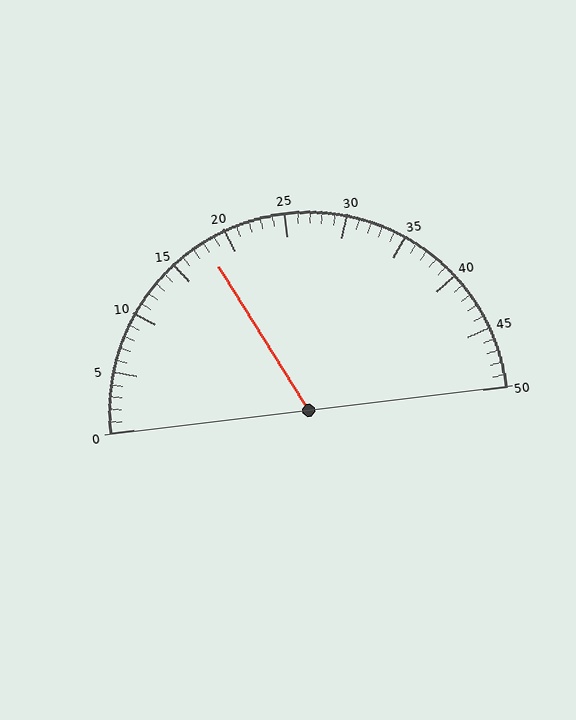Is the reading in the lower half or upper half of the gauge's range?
The reading is in the lower half of the range (0 to 50).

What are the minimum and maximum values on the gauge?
The gauge ranges from 0 to 50.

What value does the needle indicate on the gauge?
The needle indicates approximately 18.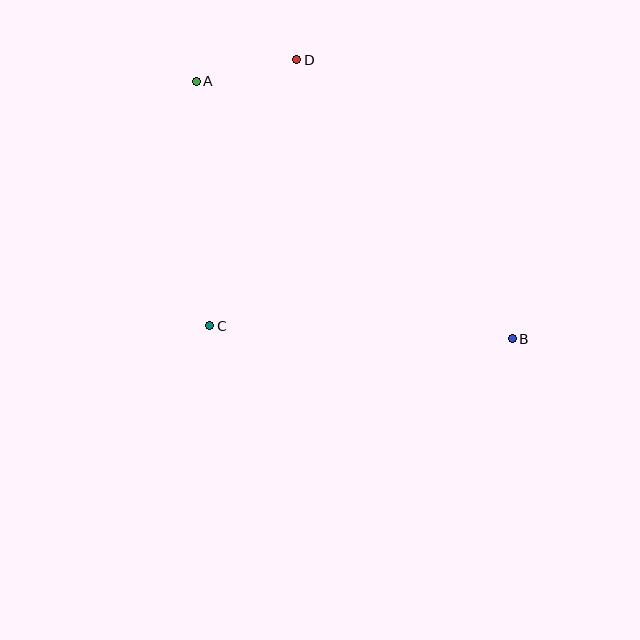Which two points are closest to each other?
Points A and D are closest to each other.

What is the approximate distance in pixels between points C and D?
The distance between C and D is approximately 280 pixels.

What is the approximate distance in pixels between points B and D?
The distance between B and D is approximately 352 pixels.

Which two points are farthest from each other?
Points A and B are farthest from each other.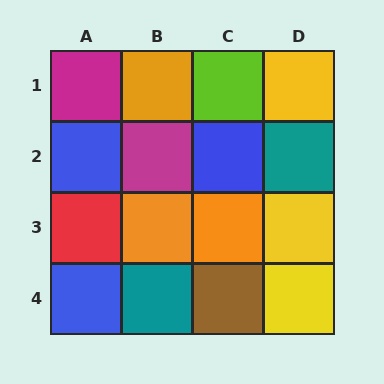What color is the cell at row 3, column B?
Orange.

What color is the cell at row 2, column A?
Blue.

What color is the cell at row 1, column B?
Orange.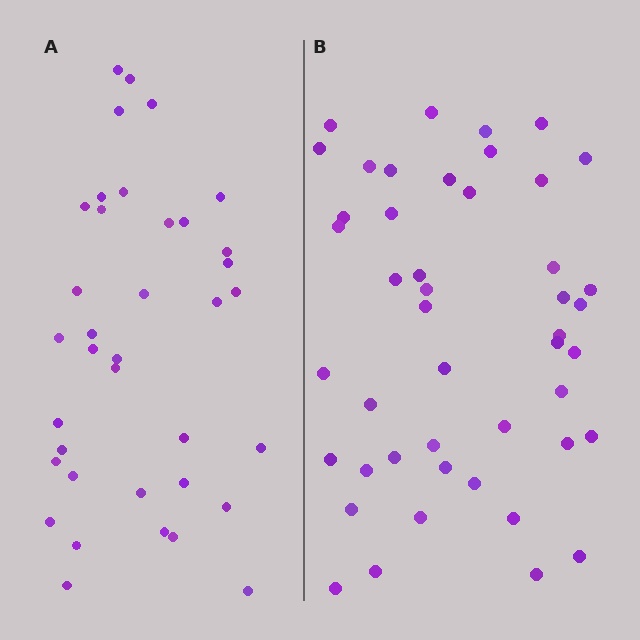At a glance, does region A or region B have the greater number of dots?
Region B (the right region) has more dots.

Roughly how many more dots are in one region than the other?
Region B has roughly 8 or so more dots than region A.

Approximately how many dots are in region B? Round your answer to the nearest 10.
About 50 dots. (The exact count is 46, which rounds to 50.)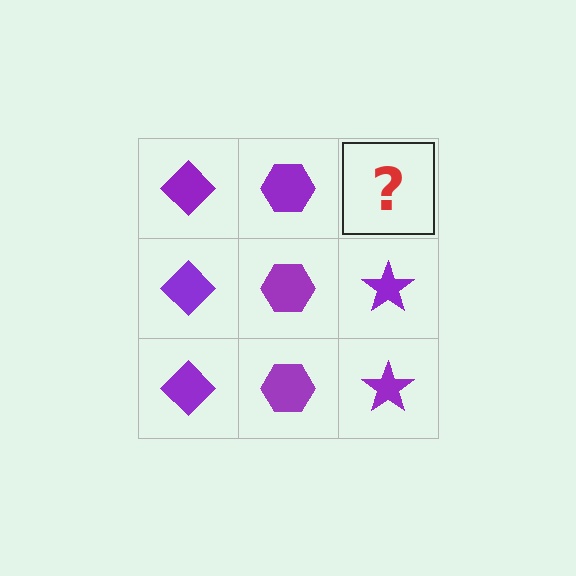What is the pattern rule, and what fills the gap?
The rule is that each column has a consistent shape. The gap should be filled with a purple star.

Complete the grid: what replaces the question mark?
The question mark should be replaced with a purple star.